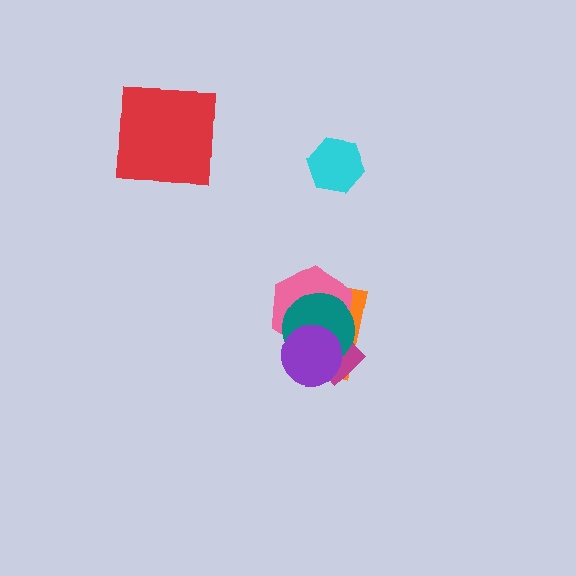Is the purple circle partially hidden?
No, no other shape covers it.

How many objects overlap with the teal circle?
4 objects overlap with the teal circle.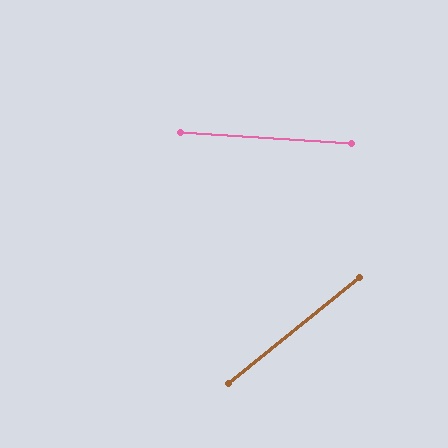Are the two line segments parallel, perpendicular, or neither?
Neither parallel nor perpendicular — they differ by about 42°.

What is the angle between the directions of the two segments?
Approximately 42 degrees.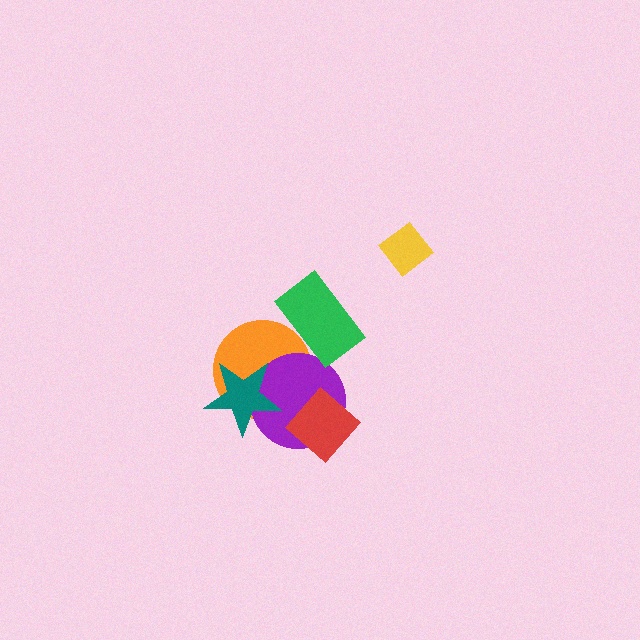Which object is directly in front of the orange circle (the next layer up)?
The purple circle is directly in front of the orange circle.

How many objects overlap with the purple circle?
3 objects overlap with the purple circle.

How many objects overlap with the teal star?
2 objects overlap with the teal star.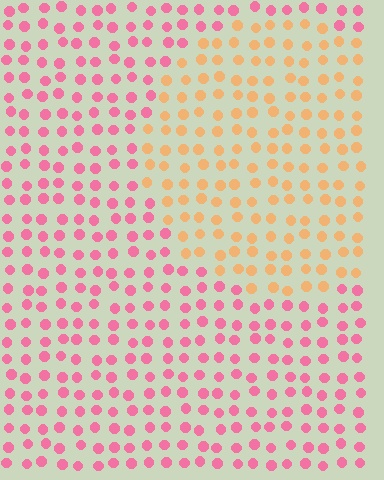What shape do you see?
I see a circle.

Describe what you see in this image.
The image is filled with small pink elements in a uniform arrangement. A circle-shaped region is visible where the elements are tinted to a slightly different hue, forming a subtle color boundary.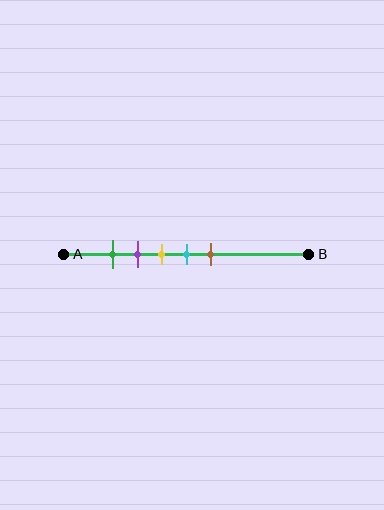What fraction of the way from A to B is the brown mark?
The brown mark is approximately 60% (0.6) of the way from A to B.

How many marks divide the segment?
There are 5 marks dividing the segment.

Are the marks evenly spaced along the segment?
Yes, the marks are approximately evenly spaced.